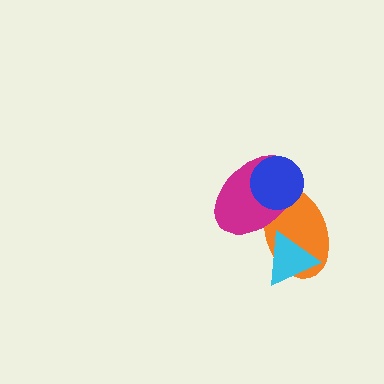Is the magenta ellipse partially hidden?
Yes, it is partially covered by another shape.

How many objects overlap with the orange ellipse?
3 objects overlap with the orange ellipse.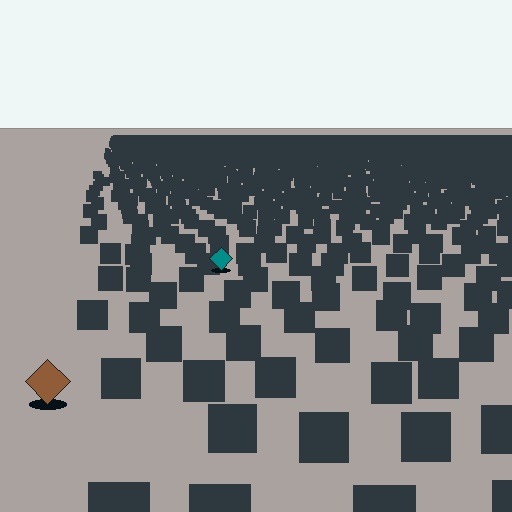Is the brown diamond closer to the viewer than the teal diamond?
Yes. The brown diamond is closer — you can tell from the texture gradient: the ground texture is coarser near it.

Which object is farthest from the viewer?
The teal diamond is farthest from the viewer. It appears smaller and the ground texture around it is denser.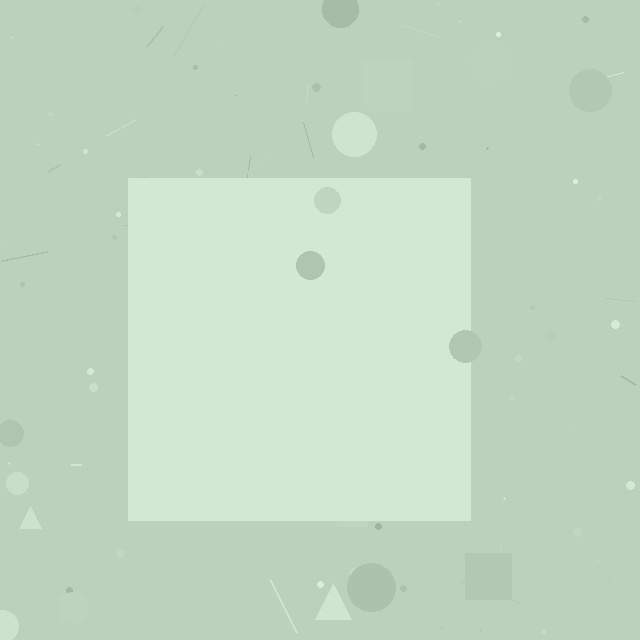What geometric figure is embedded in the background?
A square is embedded in the background.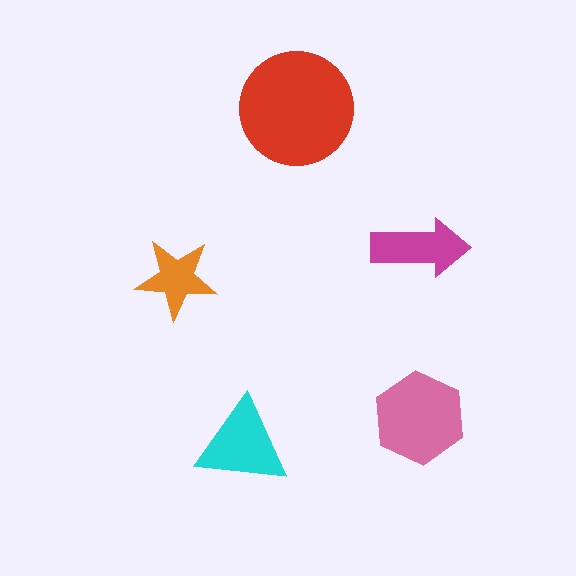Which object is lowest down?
The cyan triangle is bottommost.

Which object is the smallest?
The orange star.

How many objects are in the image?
There are 5 objects in the image.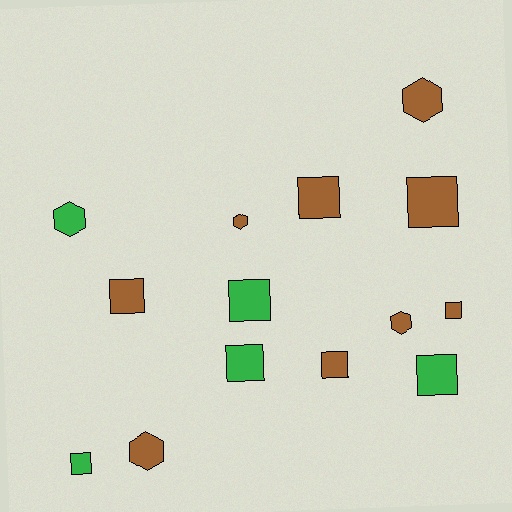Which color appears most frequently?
Brown, with 9 objects.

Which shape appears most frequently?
Square, with 9 objects.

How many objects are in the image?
There are 14 objects.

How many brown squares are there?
There are 5 brown squares.